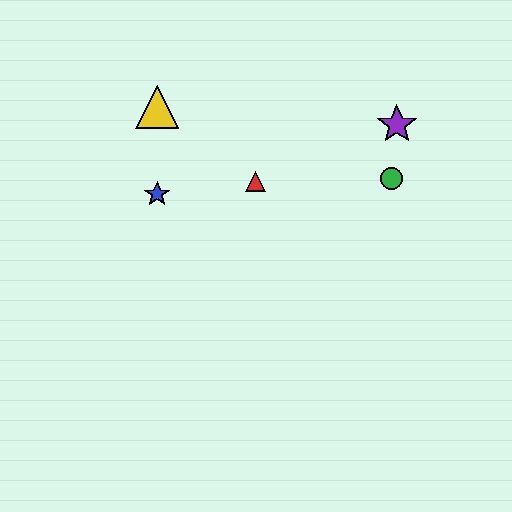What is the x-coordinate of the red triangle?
The red triangle is at x≈255.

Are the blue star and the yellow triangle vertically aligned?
Yes, both are at x≈157.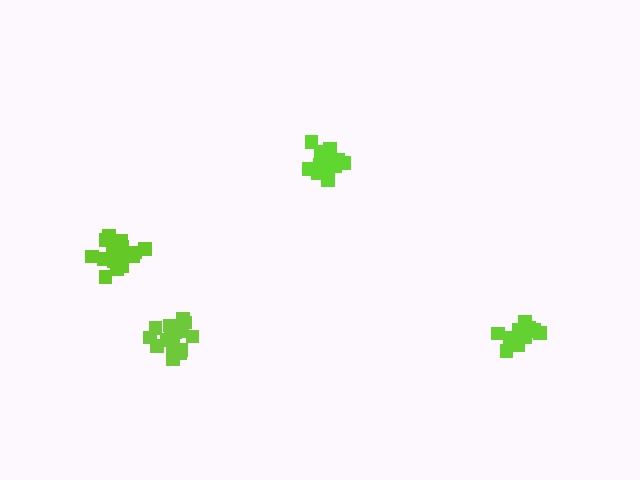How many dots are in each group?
Group 1: 17 dots, Group 2: 17 dots, Group 3: 18 dots, Group 4: 14 dots (66 total).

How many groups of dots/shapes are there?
There are 4 groups.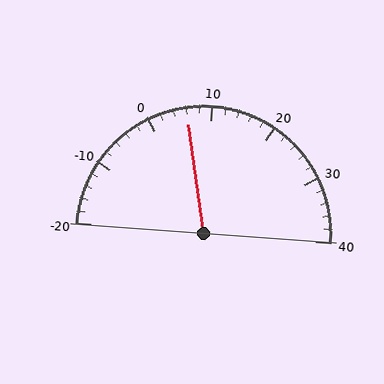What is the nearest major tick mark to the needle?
The nearest major tick mark is 10.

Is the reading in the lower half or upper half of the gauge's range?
The reading is in the lower half of the range (-20 to 40).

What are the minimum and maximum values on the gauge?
The gauge ranges from -20 to 40.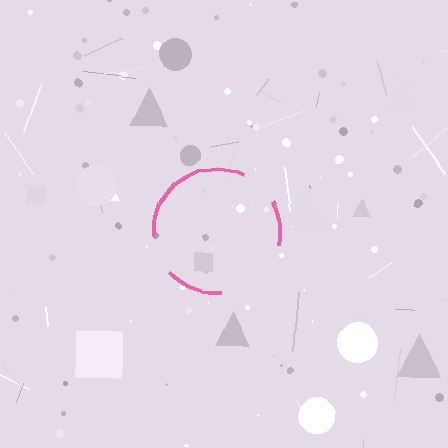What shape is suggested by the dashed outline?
The dashed outline suggests a circle.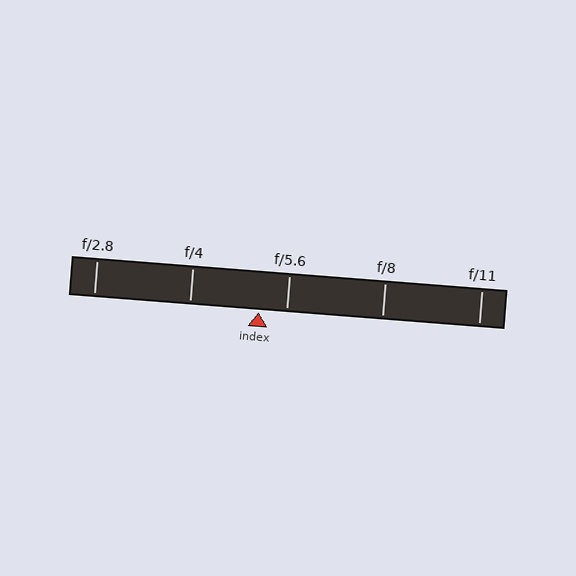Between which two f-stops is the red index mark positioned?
The index mark is between f/4 and f/5.6.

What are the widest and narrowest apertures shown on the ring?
The widest aperture shown is f/2.8 and the narrowest is f/11.